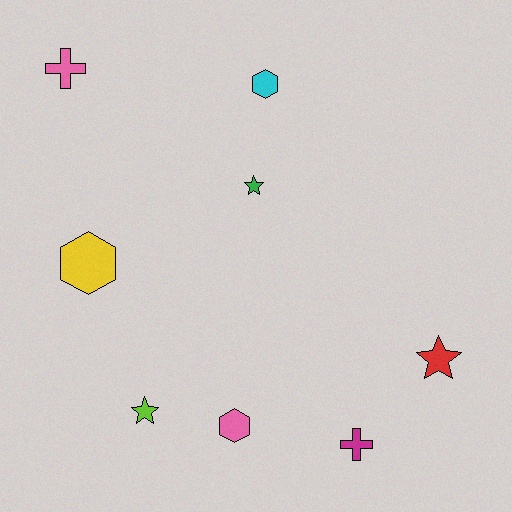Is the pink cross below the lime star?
No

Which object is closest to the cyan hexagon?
The green star is closest to the cyan hexagon.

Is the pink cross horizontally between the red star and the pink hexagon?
No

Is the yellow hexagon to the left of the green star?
Yes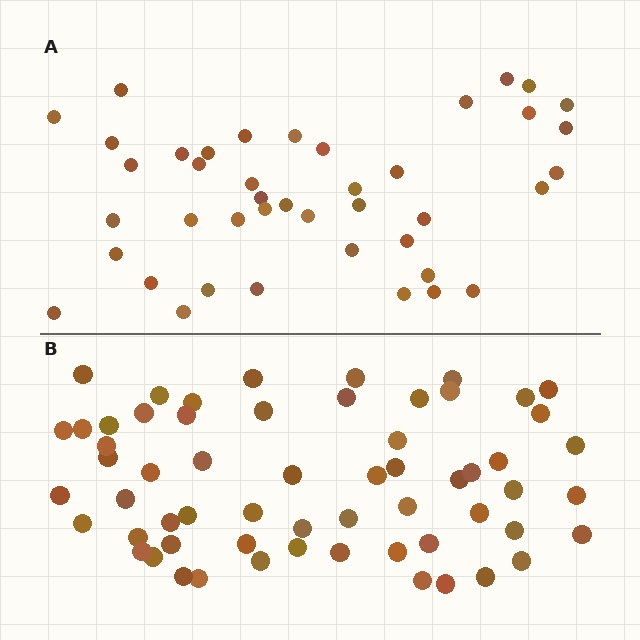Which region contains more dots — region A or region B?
Region B (the bottom region) has more dots.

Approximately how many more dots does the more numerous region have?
Region B has approximately 20 more dots than region A.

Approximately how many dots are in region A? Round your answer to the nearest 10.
About 40 dots. (The exact count is 42, which rounds to 40.)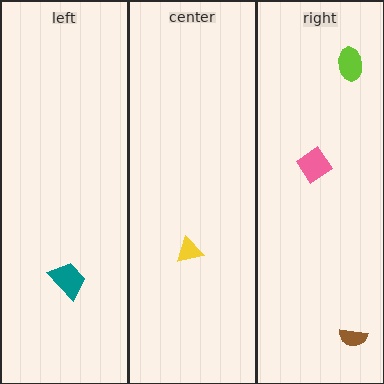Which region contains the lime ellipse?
The right region.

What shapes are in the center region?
The yellow triangle.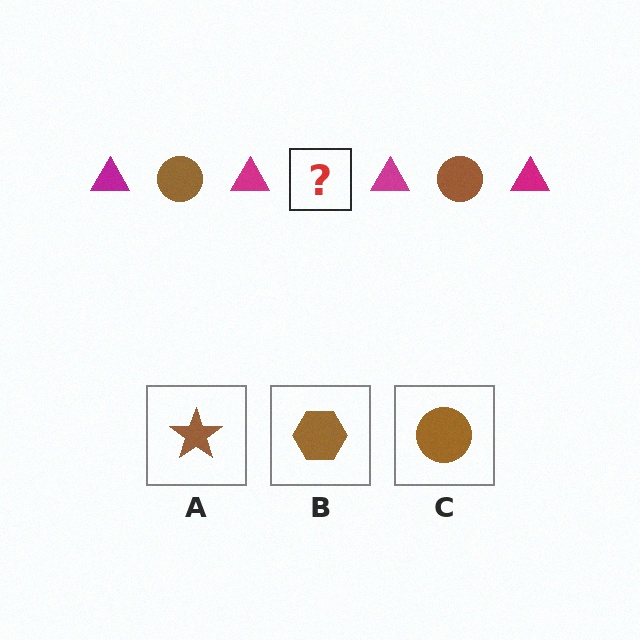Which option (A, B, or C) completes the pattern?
C.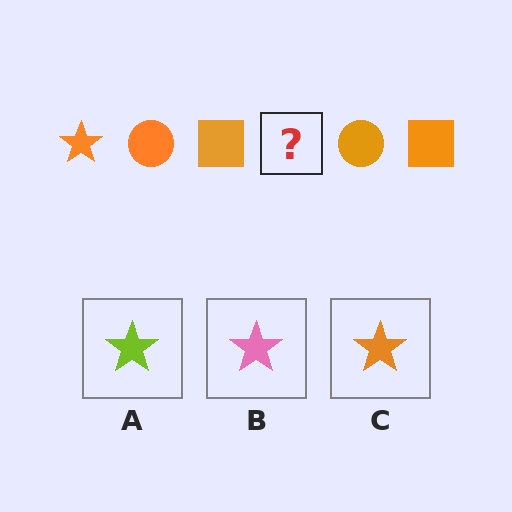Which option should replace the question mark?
Option C.